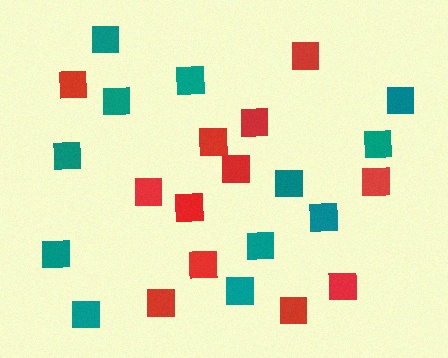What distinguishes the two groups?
There are 2 groups: one group of red squares (12) and one group of teal squares (12).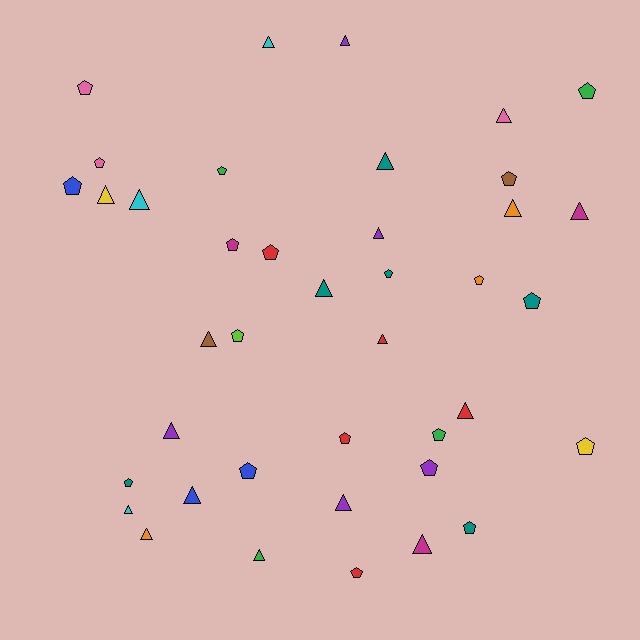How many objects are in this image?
There are 40 objects.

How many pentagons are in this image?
There are 20 pentagons.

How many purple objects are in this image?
There are 5 purple objects.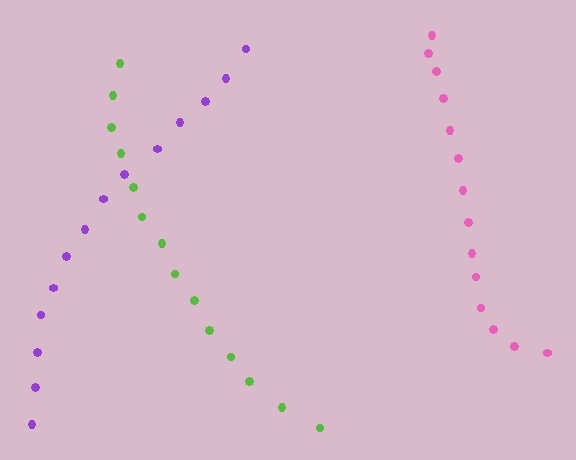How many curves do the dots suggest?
There are 3 distinct paths.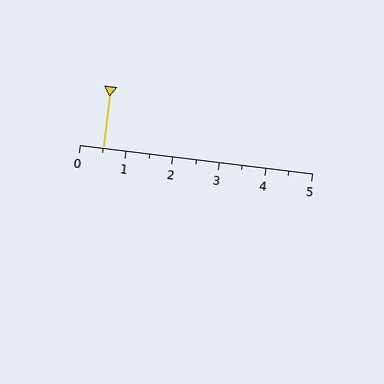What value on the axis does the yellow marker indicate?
The marker indicates approximately 0.5.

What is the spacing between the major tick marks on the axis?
The major ticks are spaced 1 apart.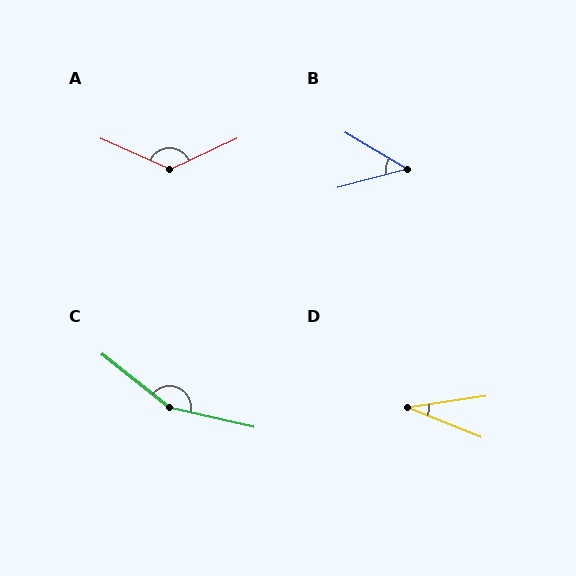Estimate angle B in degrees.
Approximately 45 degrees.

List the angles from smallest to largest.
D (30°), B (45°), A (131°), C (154°).